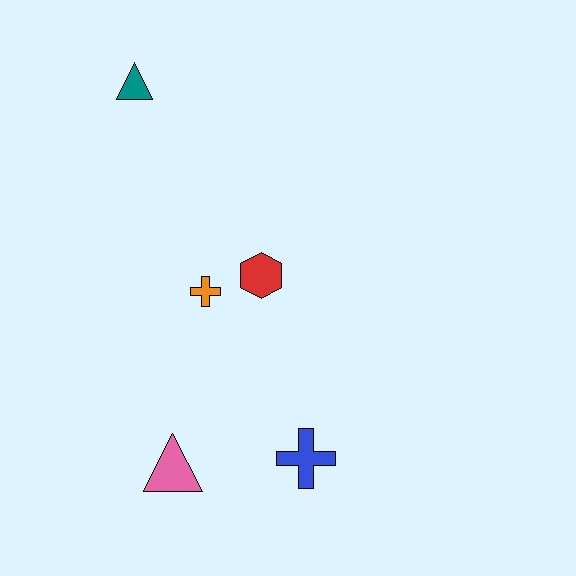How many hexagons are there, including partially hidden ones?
There is 1 hexagon.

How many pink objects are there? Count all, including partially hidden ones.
There is 1 pink object.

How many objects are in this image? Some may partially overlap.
There are 5 objects.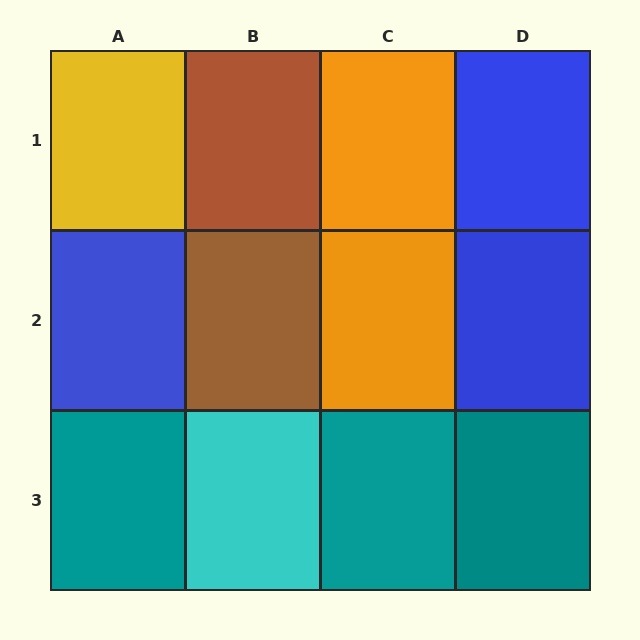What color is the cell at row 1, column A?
Yellow.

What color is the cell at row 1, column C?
Orange.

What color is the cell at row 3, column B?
Cyan.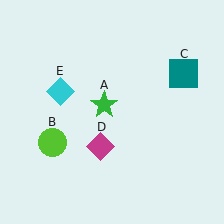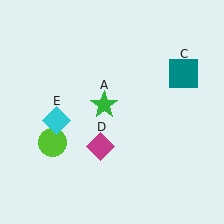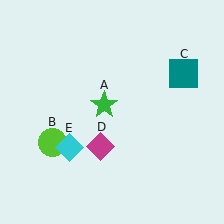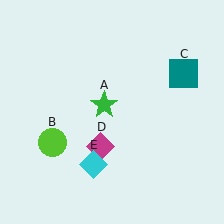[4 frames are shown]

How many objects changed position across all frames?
1 object changed position: cyan diamond (object E).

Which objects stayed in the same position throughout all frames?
Green star (object A) and lime circle (object B) and teal square (object C) and magenta diamond (object D) remained stationary.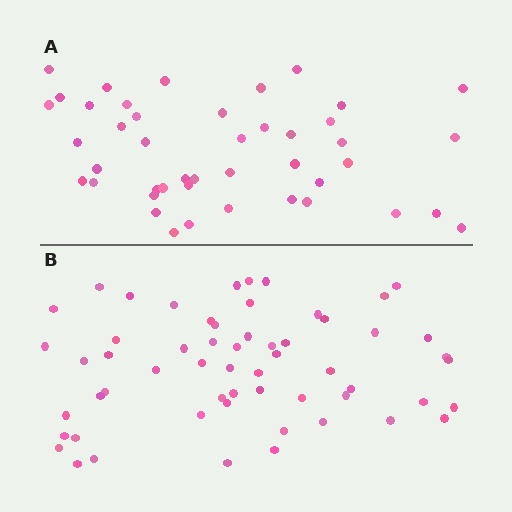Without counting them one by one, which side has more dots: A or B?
Region B (the bottom region) has more dots.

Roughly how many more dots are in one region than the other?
Region B has approximately 15 more dots than region A.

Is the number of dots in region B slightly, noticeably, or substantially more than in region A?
Region B has noticeably more, but not dramatically so. The ratio is roughly 1.3 to 1.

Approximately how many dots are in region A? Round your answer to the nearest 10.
About 40 dots. (The exact count is 44, which rounds to 40.)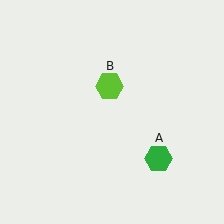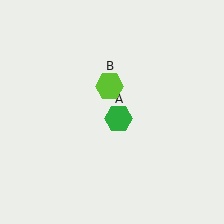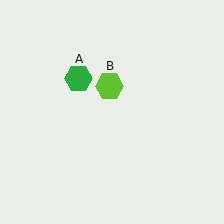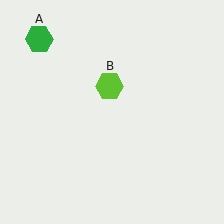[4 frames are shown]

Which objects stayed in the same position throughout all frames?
Lime hexagon (object B) remained stationary.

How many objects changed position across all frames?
1 object changed position: green hexagon (object A).